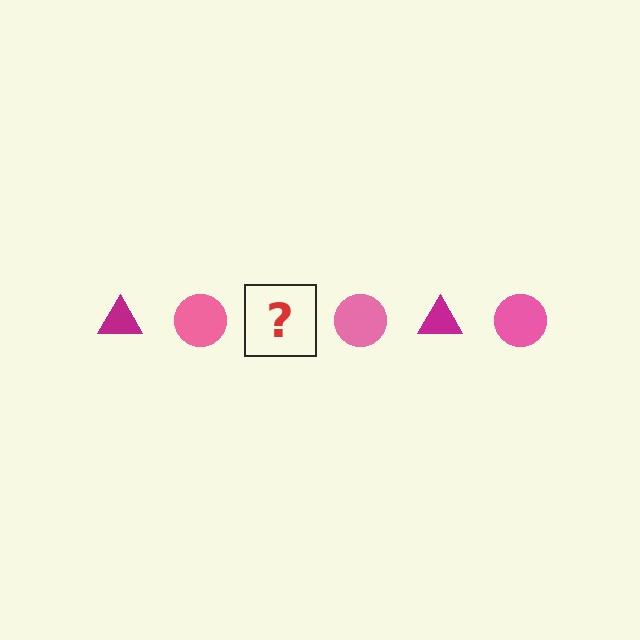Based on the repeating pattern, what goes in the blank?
The blank should be a magenta triangle.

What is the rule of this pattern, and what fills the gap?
The rule is that the pattern alternates between magenta triangle and pink circle. The gap should be filled with a magenta triangle.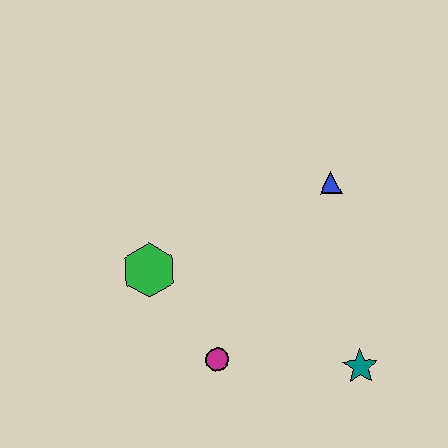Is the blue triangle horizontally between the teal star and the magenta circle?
Yes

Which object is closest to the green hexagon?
The magenta circle is closest to the green hexagon.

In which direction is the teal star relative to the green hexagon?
The teal star is to the right of the green hexagon.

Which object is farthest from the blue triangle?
The magenta circle is farthest from the blue triangle.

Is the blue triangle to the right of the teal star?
No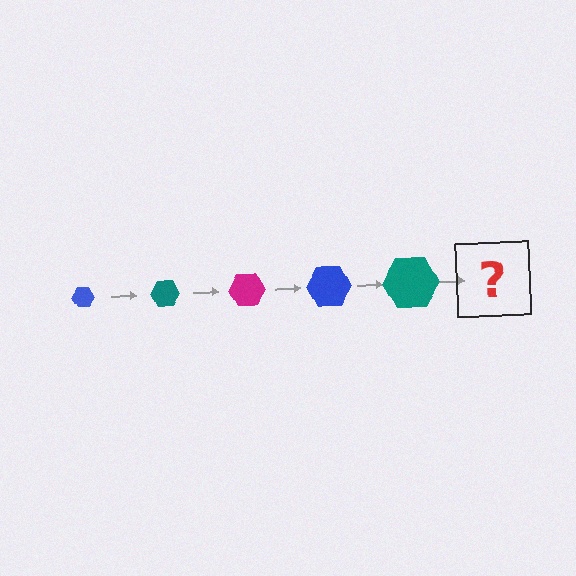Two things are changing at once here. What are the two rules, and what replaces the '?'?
The two rules are that the hexagon grows larger each step and the color cycles through blue, teal, and magenta. The '?' should be a magenta hexagon, larger than the previous one.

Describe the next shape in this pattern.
It should be a magenta hexagon, larger than the previous one.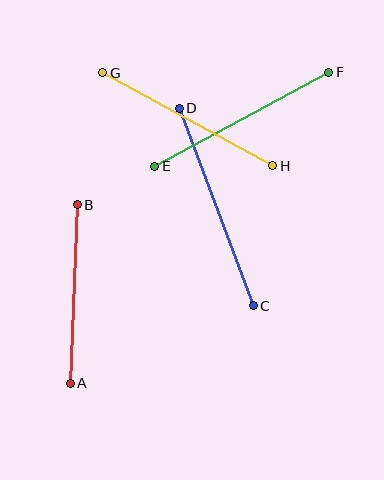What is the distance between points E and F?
The distance is approximately 198 pixels.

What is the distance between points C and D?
The distance is approximately 211 pixels.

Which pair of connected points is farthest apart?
Points C and D are farthest apart.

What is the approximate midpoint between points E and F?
The midpoint is at approximately (242, 119) pixels.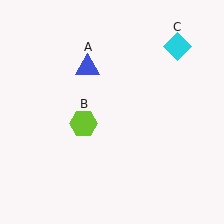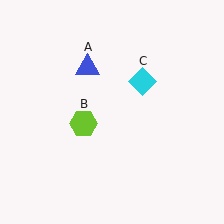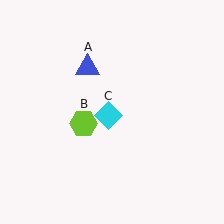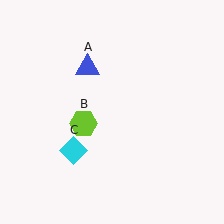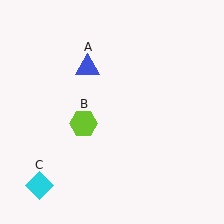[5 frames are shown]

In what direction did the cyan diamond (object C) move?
The cyan diamond (object C) moved down and to the left.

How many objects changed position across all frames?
1 object changed position: cyan diamond (object C).